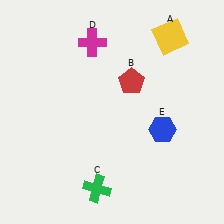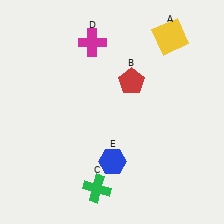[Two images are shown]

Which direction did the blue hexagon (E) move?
The blue hexagon (E) moved left.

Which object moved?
The blue hexagon (E) moved left.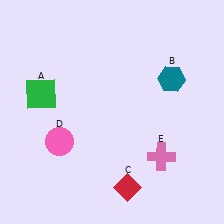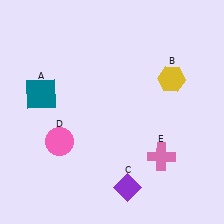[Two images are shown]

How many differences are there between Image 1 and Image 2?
There are 3 differences between the two images.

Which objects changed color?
A changed from green to teal. B changed from teal to yellow. C changed from red to purple.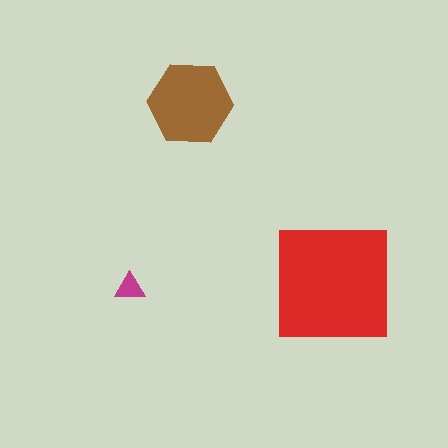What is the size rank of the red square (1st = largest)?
1st.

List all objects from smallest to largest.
The magenta triangle, the brown hexagon, the red square.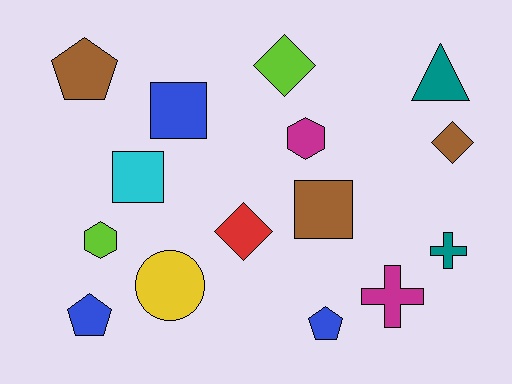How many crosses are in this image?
There are 2 crosses.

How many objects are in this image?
There are 15 objects.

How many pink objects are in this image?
There are no pink objects.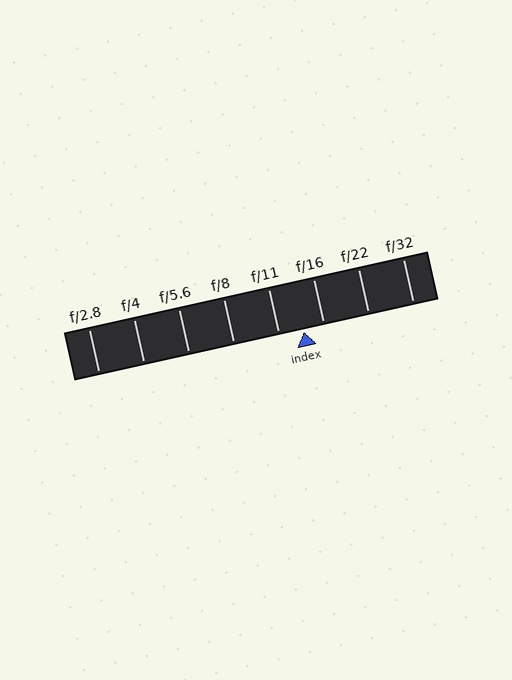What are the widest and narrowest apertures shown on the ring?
The widest aperture shown is f/2.8 and the narrowest is f/32.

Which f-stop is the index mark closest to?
The index mark is closest to f/16.